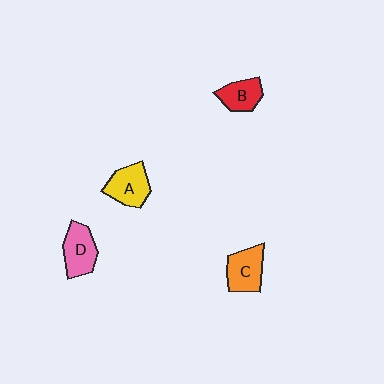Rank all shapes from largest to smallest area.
From largest to smallest: D (pink), A (yellow), C (orange), B (red).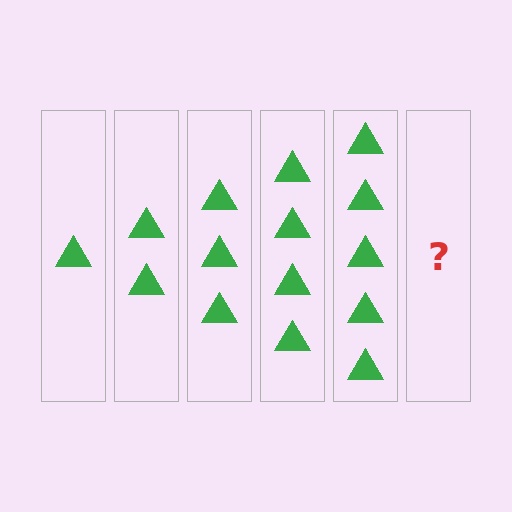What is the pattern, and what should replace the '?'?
The pattern is that each step adds one more triangle. The '?' should be 6 triangles.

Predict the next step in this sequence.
The next step is 6 triangles.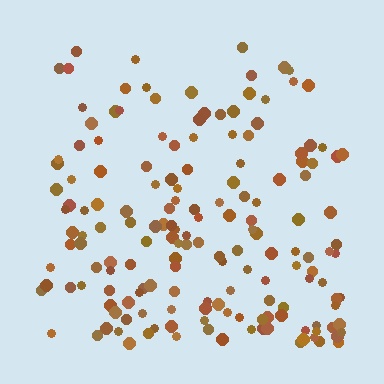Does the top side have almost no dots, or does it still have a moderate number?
Still a moderate number, just noticeably fewer than the bottom.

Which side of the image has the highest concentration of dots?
The bottom.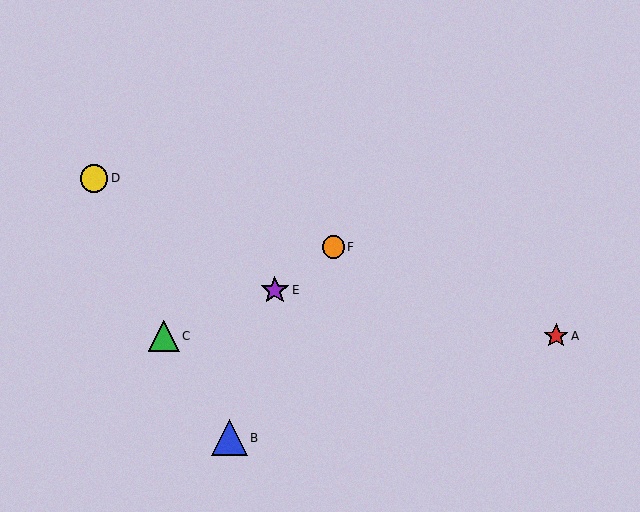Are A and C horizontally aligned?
Yes, both are at y≈336.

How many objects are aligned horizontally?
2 objects (A, C) are aligned horizontally.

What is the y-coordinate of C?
Object C is at y≈336.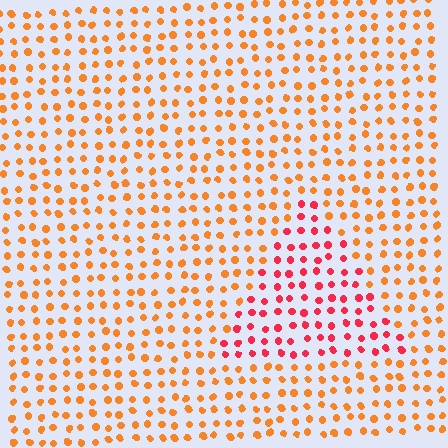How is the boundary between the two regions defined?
The boundary is defined purely by a slight shift in hue (about 37 degrees). Spacing, size, and orientation are identical on both sides.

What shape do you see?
I see a triangle.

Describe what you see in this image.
The image is filled with small orange elements in a uniform arrangement. A triangle-shaped region is visible where the elements are tinted to a slightly different hue, forming a subtle color boundary.